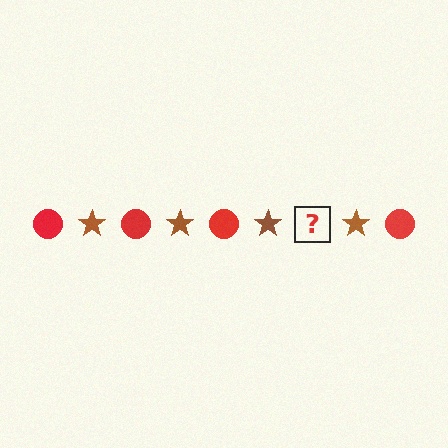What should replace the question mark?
The question mark should be replaced with a red circle.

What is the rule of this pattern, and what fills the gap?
The rule is that the pattern alternates between red circle and brown star. The gap should be filled with a red circle.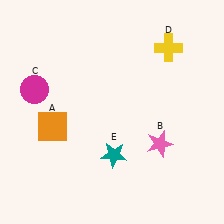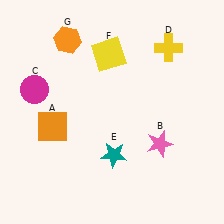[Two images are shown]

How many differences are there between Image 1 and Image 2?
There are 2 differences between the two images.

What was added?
A yellow square (F), an orange hexagon (G) were added in Image 2.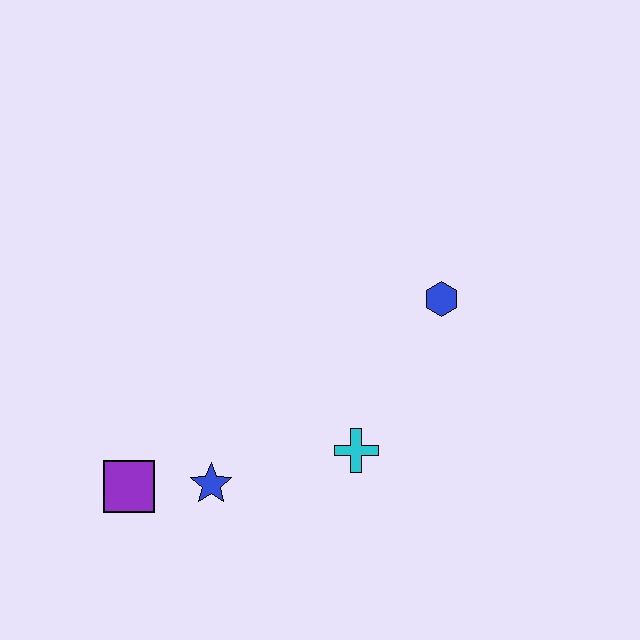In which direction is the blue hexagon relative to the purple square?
The blue hexagon is to the right of the purple square.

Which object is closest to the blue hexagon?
The cyan cross is closest to the blue hexagon.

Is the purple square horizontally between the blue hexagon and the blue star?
No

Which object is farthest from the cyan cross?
The purple square is farthest from the cyan cross.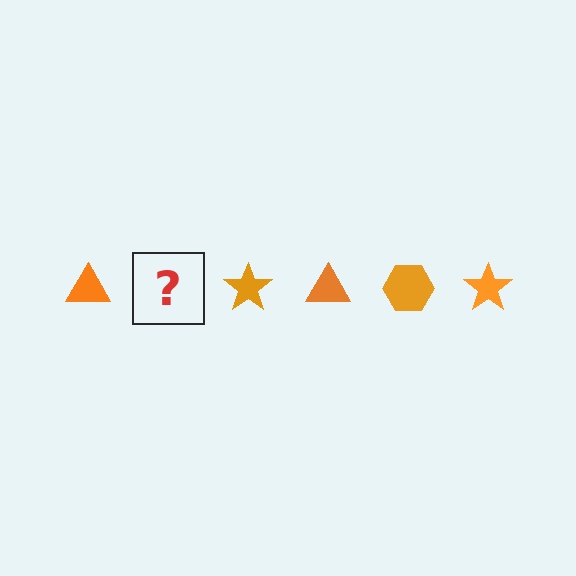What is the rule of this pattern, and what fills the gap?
The rule is that the pattern cycles through triangle, hexagon, star shapes in orange. The gap should be filled with an orange hexagon.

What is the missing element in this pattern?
The missing element is an orange hexagon.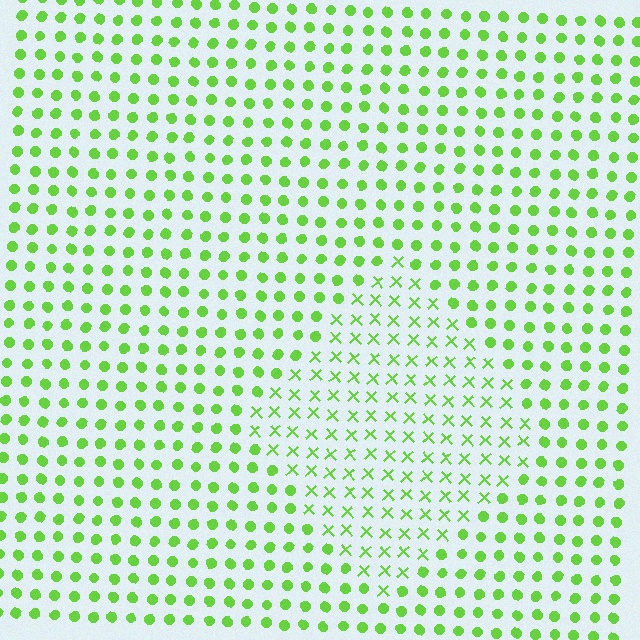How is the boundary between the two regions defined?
The boundary is defined by a change in element shape: X marks inside vs. circles outside. All elements share the same color and spacing.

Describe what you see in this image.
The image is filled with small lime elements arranged in a uniform grid. A diamond-shaped region contains X marks, while the surrounding area contains circles. The boundary is defined purely by the change in element shape.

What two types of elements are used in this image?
The image uses X marks inside the diamond region and circles outside it.